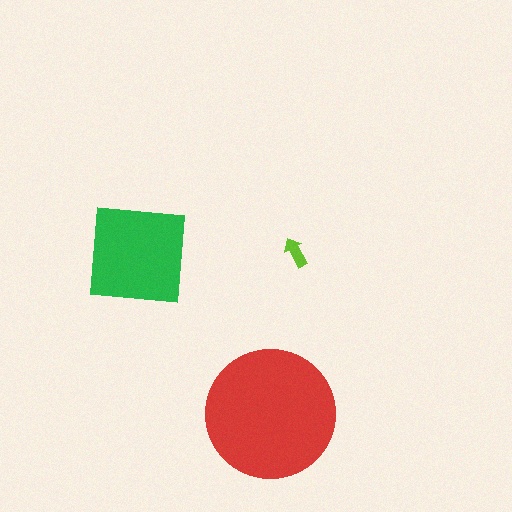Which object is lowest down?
The red circle is bottommost.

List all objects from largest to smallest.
The red circle, the green square, the lime arrow.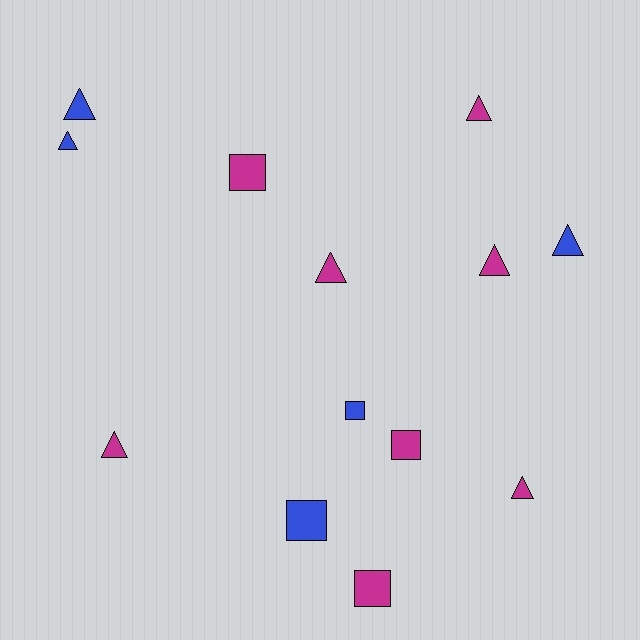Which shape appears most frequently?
Triangle, with 8 objects.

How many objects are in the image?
There are 13 objects.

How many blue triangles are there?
There are 3 blue triangles.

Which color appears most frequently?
Magenta, with 8 objects.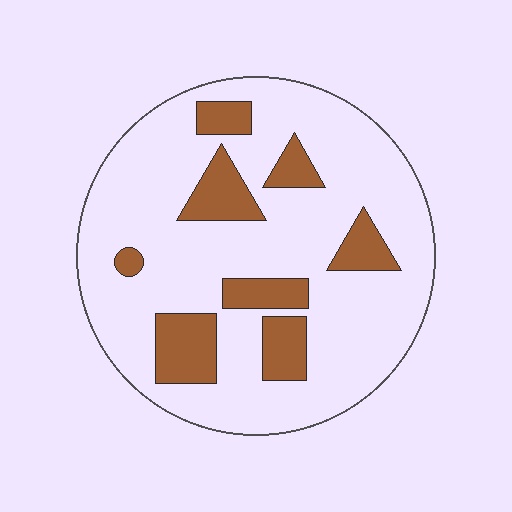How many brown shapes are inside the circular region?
8.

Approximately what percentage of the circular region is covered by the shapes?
Approximately 20%.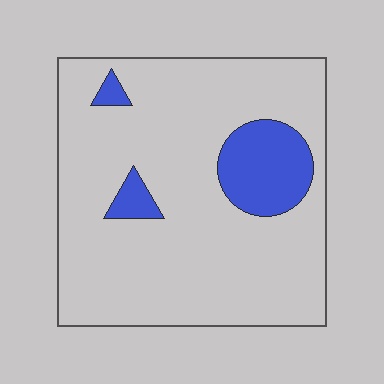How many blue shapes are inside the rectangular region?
3.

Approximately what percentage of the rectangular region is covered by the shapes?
Approximately 15%.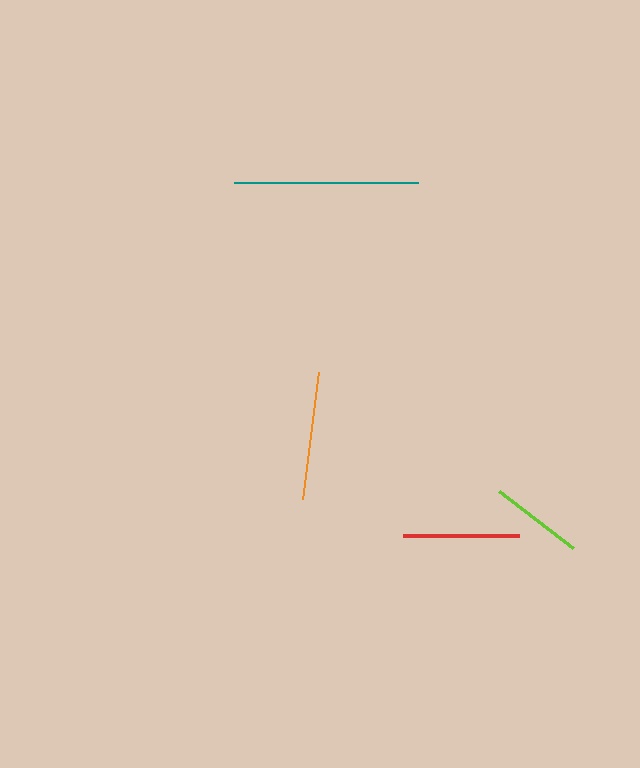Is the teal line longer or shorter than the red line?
The teal line is longer than the red line.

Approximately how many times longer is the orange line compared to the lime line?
The orange line is approximately 1.4 times the length of the lime line.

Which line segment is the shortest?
The lime line is the shortest at approximately 93 pixels.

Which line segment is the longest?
The teal line is the longest at approximately 183 pixels.